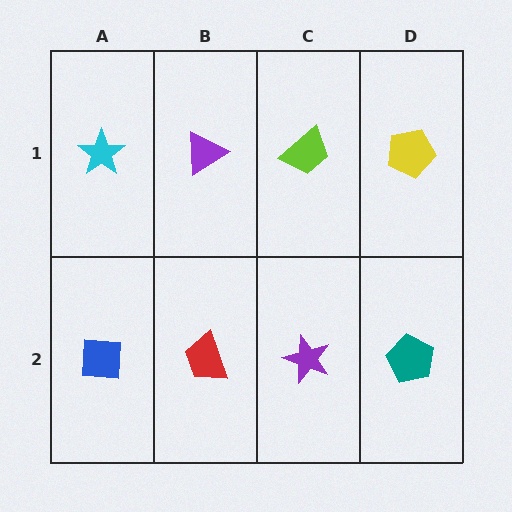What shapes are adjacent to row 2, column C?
A lime trapezoid (row 1, column C), a red trapezoid (row 2, column B), a teal pentagon (row 2, column D).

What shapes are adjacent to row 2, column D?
A yellow pentagon (row 1, column D), a purple star (row 2, column C).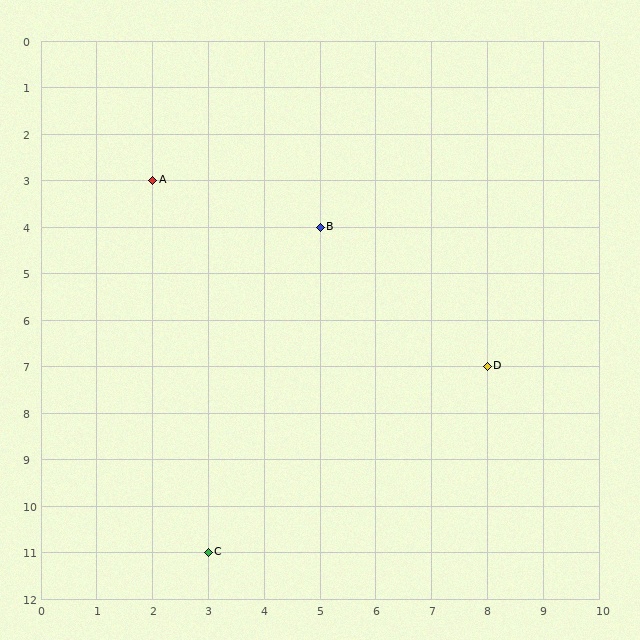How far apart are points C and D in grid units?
Points C and D are 5 columns and 4 rows apart (about 6.4 grid units diagonally).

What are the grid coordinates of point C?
Point C is at grid coordinates (3, 11).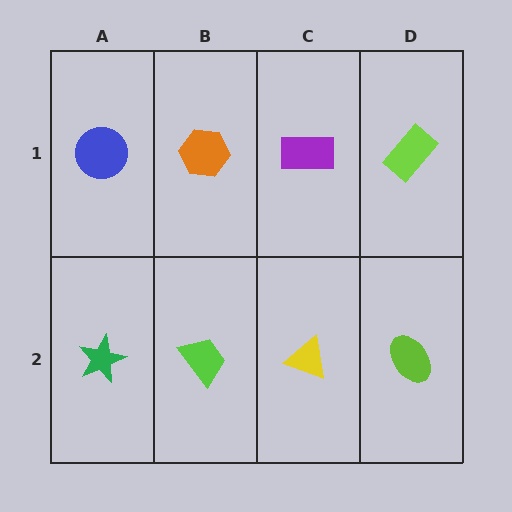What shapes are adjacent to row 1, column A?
A green star (row 2, column A), an orange hexagon (row 1, column B).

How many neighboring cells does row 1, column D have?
2.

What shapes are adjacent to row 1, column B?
A lime trapezoid (row 2, column B), a blue circle (row 1, column A), a purple rectangle (row 1, column C).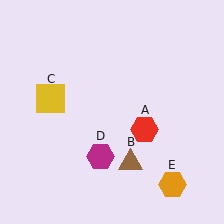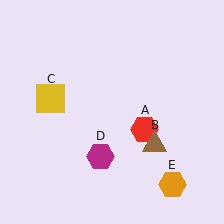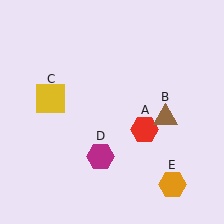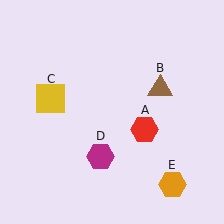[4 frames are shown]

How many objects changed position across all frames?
1 object changed position: brown triangle (object B).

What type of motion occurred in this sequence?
The brown triangle (object B) rotated counterclockwise around the center of the scene.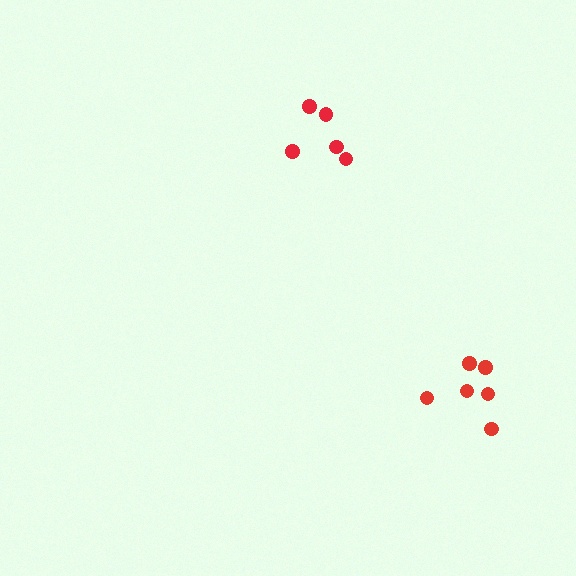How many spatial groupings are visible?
There are 2 spatial groupings.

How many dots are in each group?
Group 1: 6 dots, Group 2: 5 dots (11 total).